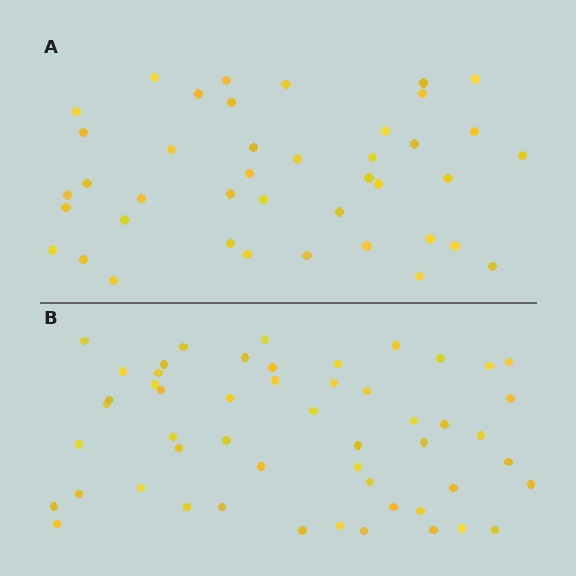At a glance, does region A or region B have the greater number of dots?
Region B (the bottom region) has more dots.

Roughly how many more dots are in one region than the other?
Region B has roughly 12 or so more dots than region A.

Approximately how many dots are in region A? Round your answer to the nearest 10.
About 40 dots. (The exact count is 41, which rounds to 40.)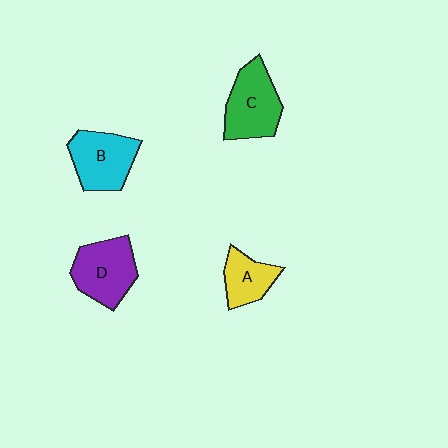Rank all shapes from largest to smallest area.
From largest to smallest: C (green), D (purple), B (cyan), A (yellow).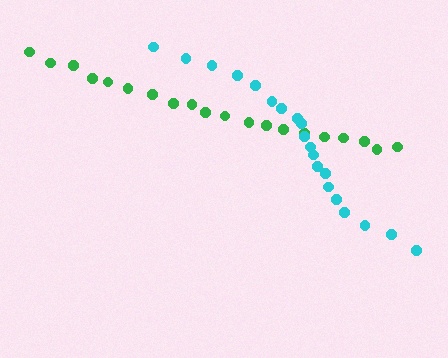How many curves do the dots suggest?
There are 2 distinct paths.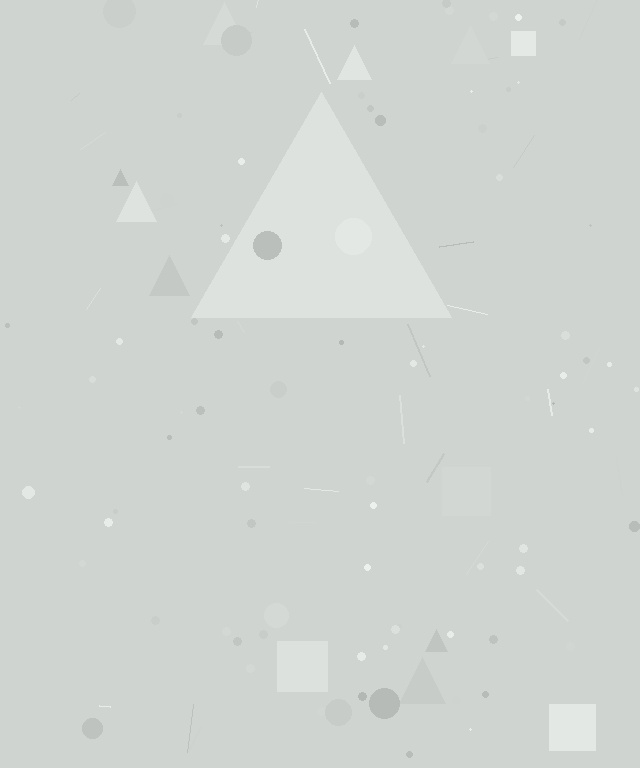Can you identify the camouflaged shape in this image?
The camouflaged shape is a triangle.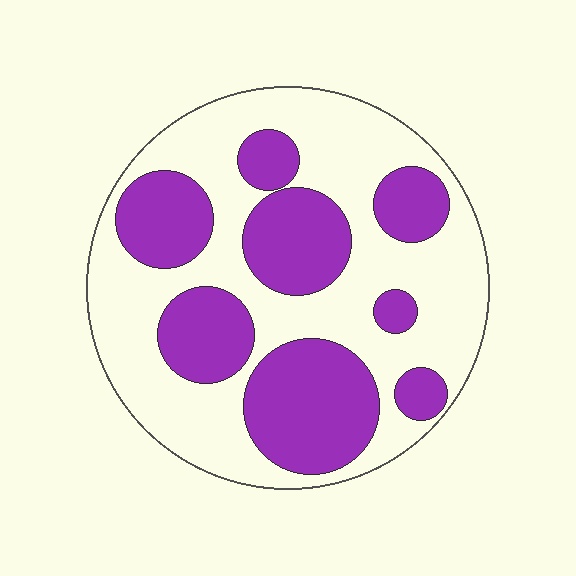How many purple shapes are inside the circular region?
8.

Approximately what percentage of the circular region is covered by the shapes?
Approximately 40%.